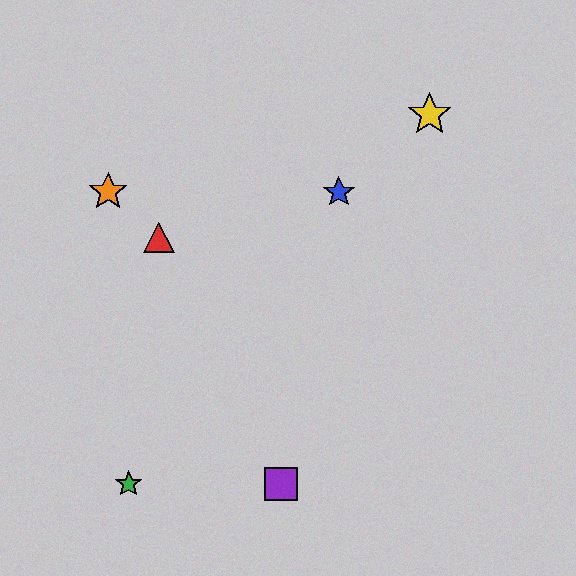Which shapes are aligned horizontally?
The blue star, the orange star are aligned horizontally.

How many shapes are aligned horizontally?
2 shapes (the blue star, the orange star) are aligned horizontally.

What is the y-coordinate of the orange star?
The orange star is at y≈192.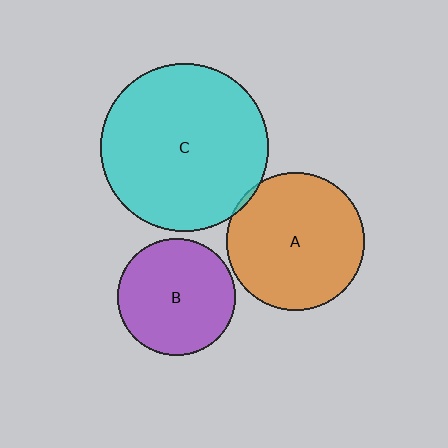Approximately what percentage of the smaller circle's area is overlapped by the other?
Approximately 5%.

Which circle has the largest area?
Circle C (cyan).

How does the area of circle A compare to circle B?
Approximately 1.4 times.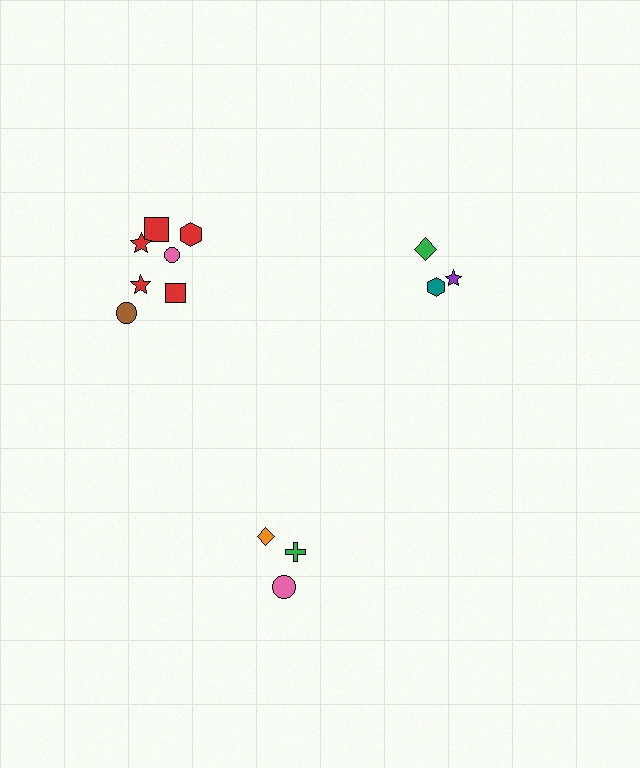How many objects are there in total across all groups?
There are 13 objects.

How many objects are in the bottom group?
There are 3 objects.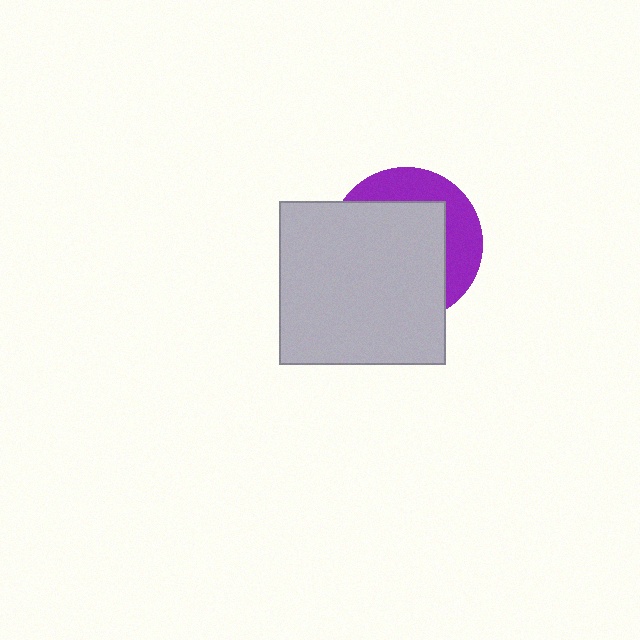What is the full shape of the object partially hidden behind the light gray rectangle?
The partially hidden object is a purple circle.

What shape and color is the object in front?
The object in front is a light gray rectangle.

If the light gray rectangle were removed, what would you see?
You would see the complete purple circle.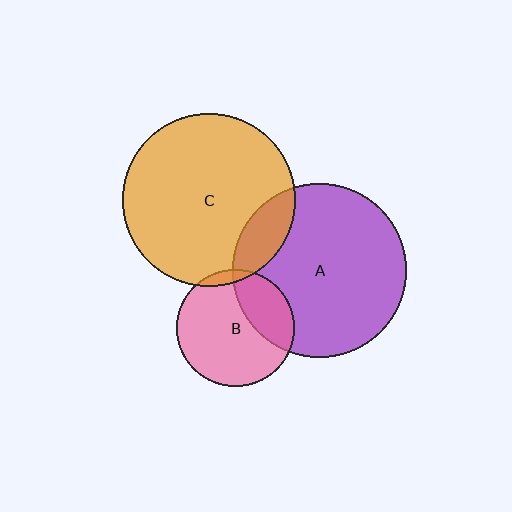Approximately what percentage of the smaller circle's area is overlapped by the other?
Approximately 5%.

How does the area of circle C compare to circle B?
Approximately 2.2 times.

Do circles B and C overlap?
Yes.